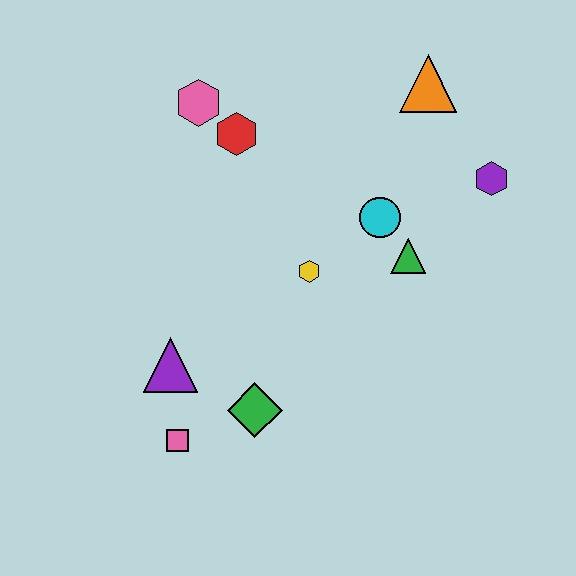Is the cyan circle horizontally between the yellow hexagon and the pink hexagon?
No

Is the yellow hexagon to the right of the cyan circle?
No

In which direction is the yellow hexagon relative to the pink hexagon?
The yellow hexagon is below the pink hexagon.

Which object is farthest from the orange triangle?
The pink square is farthest from the orange triangle.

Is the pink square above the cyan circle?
No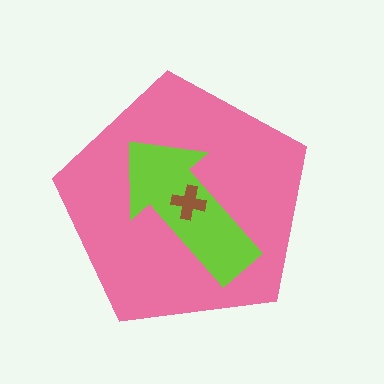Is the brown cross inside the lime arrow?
Yes.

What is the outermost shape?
The pink pentagon.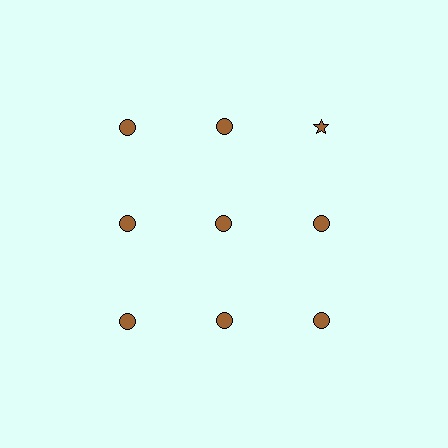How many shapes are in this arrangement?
There are 9 shapes arranged in a grid pattern.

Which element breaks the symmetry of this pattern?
The brown star in the top row, center column breaks the symmetry. All other shapes are brown circles.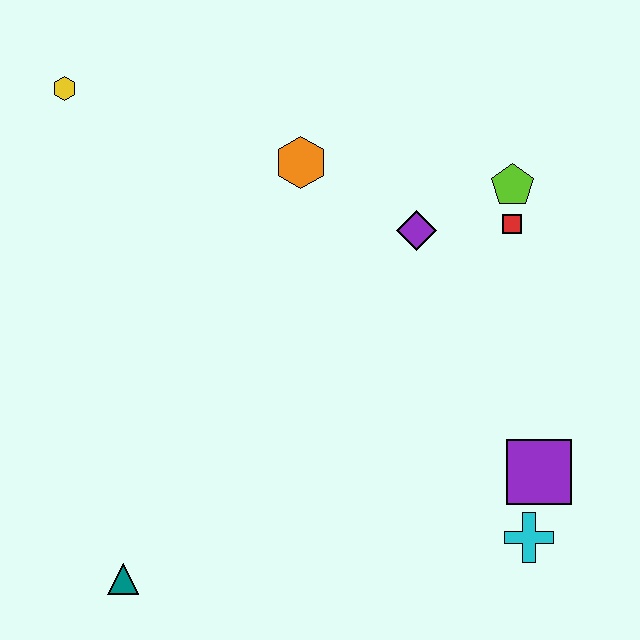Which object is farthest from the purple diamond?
The teal triangle is farthest from the purple diamond.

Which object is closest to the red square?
The lime pentagon is closest to the red square.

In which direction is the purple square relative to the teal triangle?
The purple square is to the right of the teal triangle.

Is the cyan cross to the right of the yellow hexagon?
Yes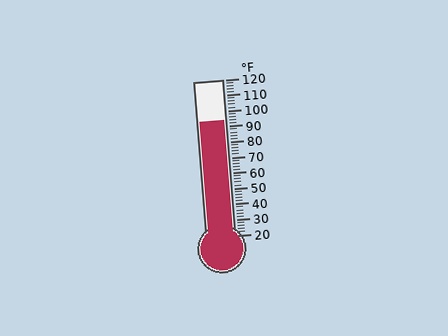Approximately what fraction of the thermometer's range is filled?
The thermometer is filled to approximately 75% of its range.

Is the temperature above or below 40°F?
The temperature is above 40°F.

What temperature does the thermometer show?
The thermometer shows approximately 94°F.